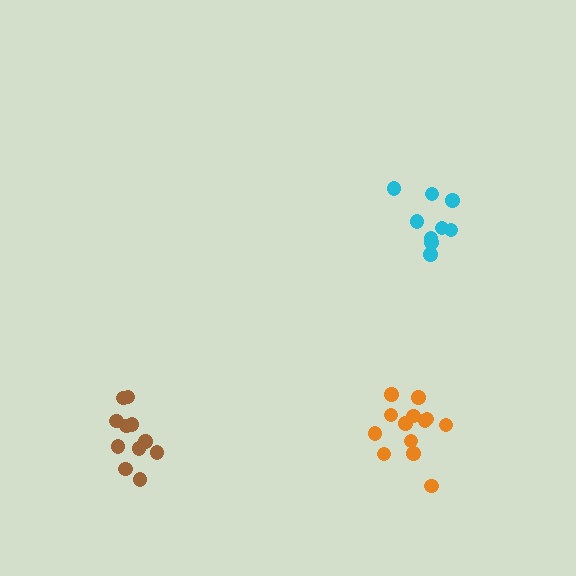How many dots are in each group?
Group 1: 9 dots, Group 2: 11 dots, Group 3: 13 dots (33 total).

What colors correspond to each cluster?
The clusters are colored: cyan, brown, orange.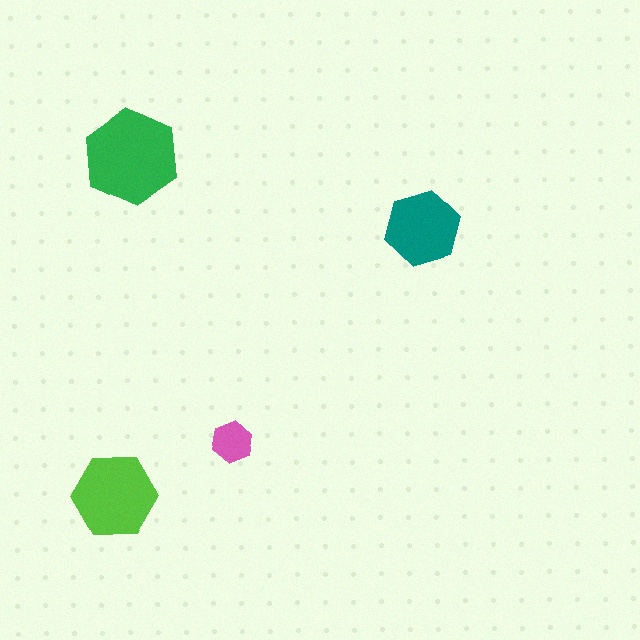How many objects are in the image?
There are 4 objects in the image.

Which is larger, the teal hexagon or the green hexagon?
The green one.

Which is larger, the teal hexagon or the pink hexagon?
The teal one.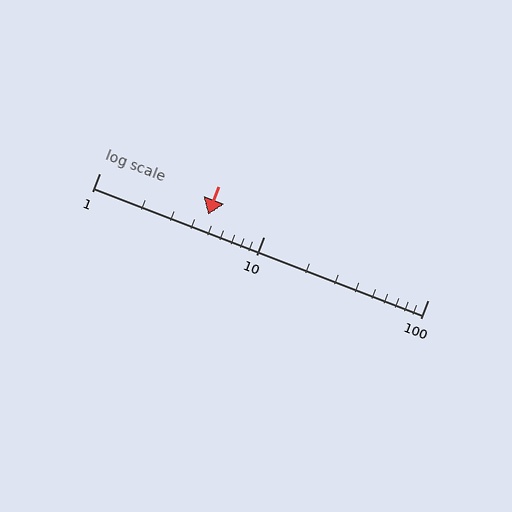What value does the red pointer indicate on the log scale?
The pointer indicates approximately 4.6.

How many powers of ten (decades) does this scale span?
The scale spans 2 decades, from 1 to 100.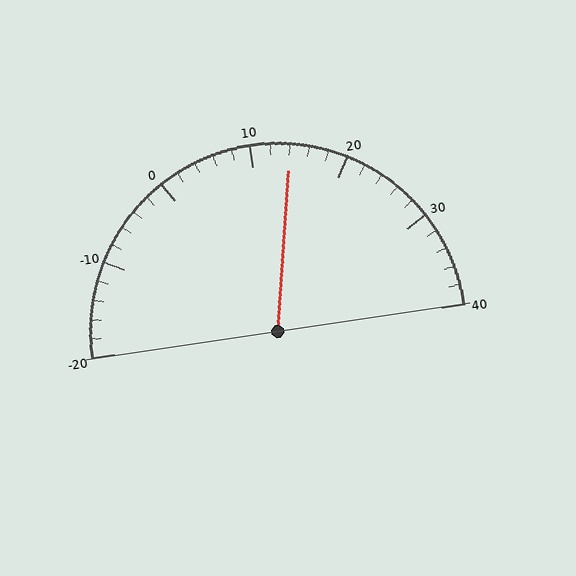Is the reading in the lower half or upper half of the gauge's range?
The reading is in the upper half of the range (-20 to 40).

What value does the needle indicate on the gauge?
The needle indicates approximately 14.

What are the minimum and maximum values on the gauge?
The gauge ranges from -20 to 40.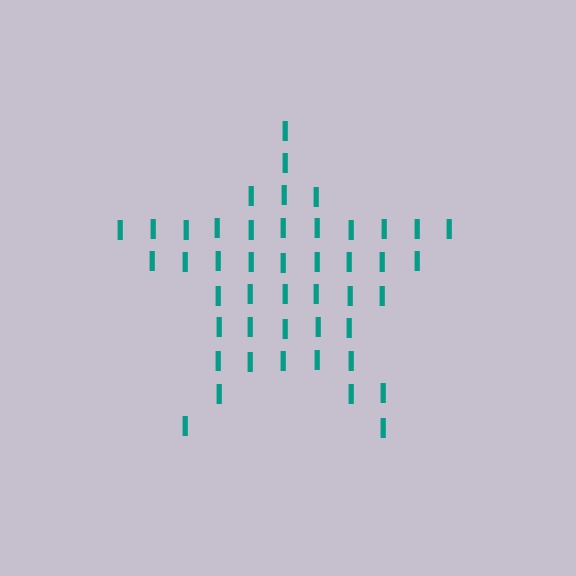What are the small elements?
The small elements are letter I's.